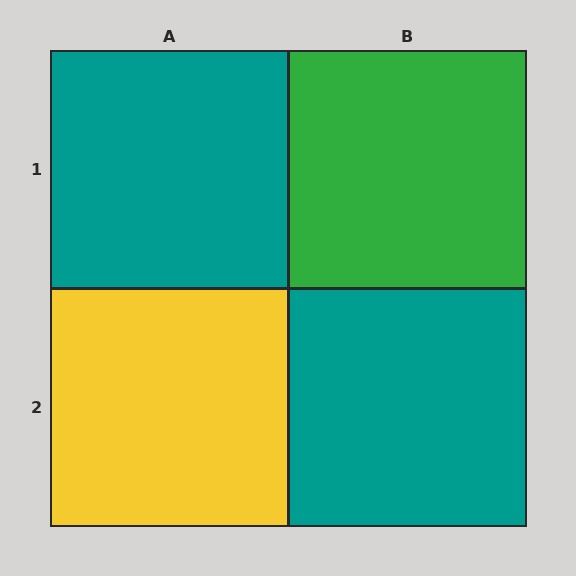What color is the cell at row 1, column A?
Teal.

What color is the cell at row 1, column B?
Green.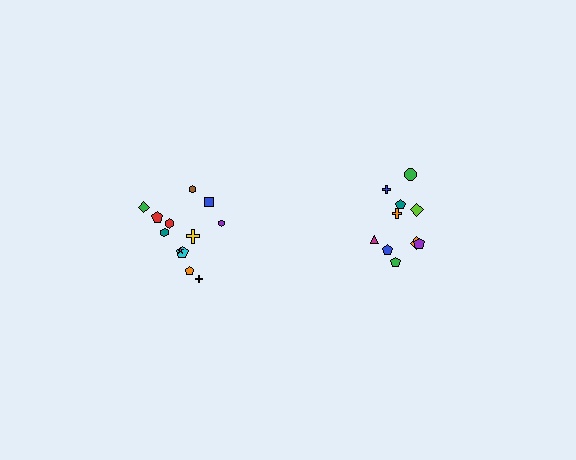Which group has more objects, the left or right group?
The left group.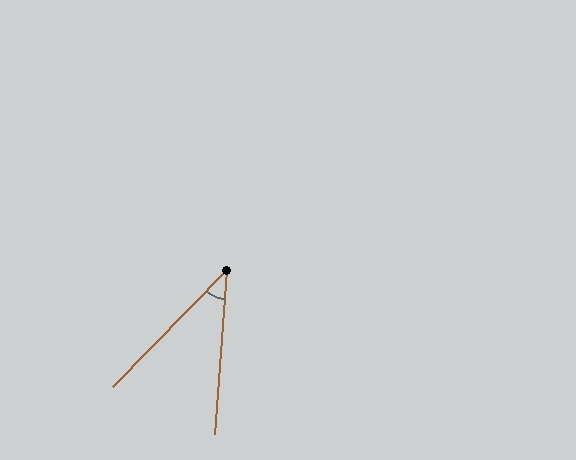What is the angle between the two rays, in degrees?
Approximately 40 degrees.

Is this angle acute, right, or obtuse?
It is acute.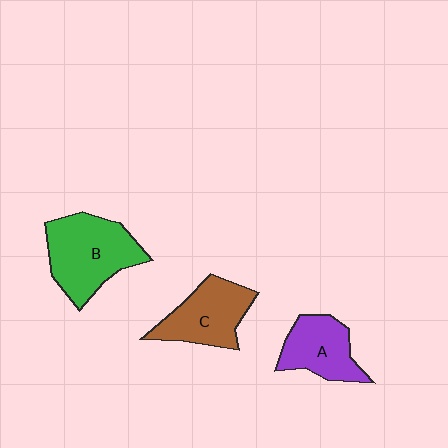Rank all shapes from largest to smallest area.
From largest to smallest: B (green), C (brown), A (purple).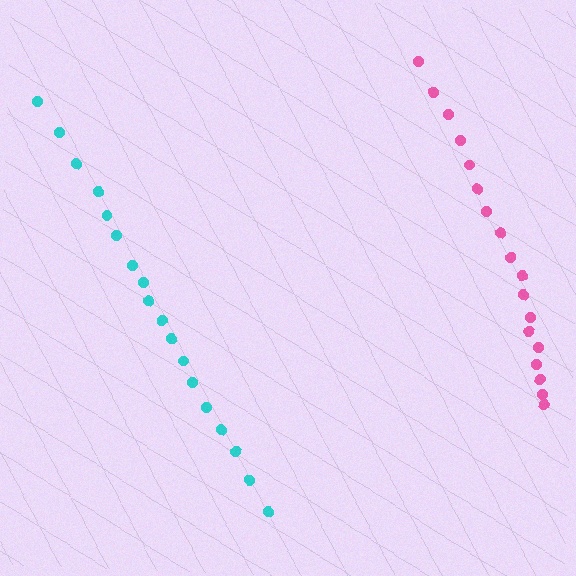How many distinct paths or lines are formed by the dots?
There are 2 distinct paths.